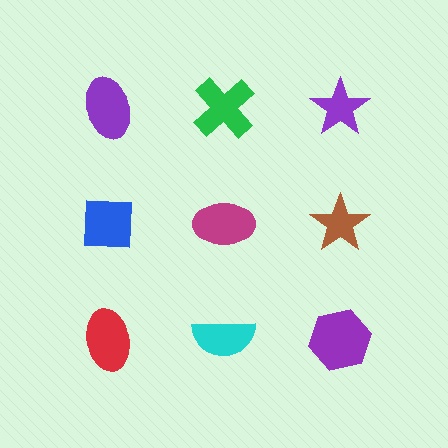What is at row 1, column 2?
A green cross.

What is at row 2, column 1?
A blue square.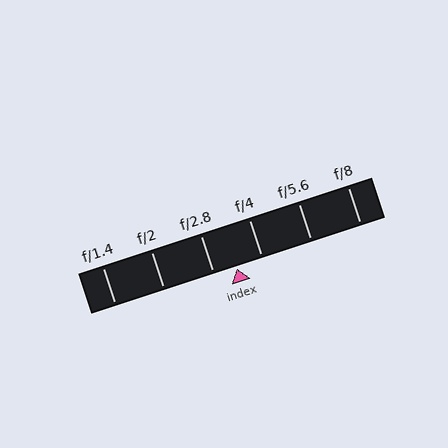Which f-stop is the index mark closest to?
The index mark is closest to f/2.8.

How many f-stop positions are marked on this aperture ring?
There are 6 f-stop positions marked.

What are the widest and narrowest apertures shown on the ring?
The widest aperture shown is f/1.4 and the narrowest is f/8.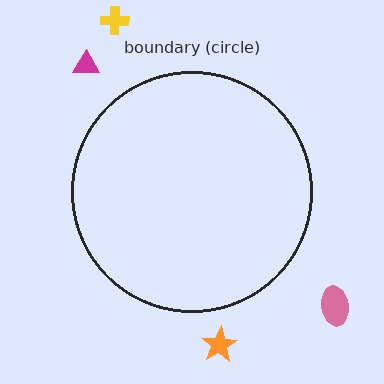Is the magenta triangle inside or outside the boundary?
Outside.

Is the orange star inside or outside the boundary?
Outside.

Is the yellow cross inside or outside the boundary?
Outside.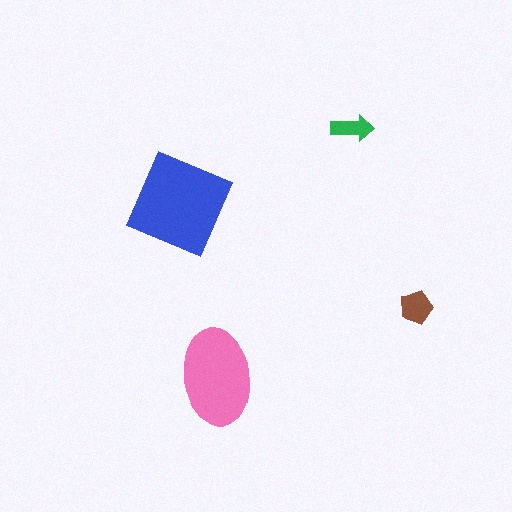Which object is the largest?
The blue diamond.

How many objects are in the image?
There are 4 objects in the image.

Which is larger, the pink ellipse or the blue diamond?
The blue diamond.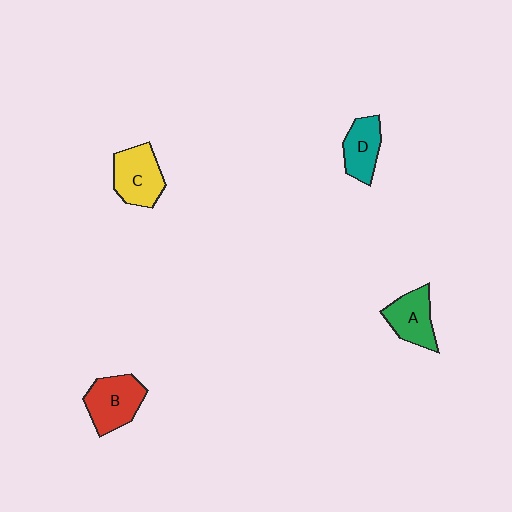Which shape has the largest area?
Shape B (red).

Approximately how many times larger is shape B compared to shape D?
Approximately 1.3 times.